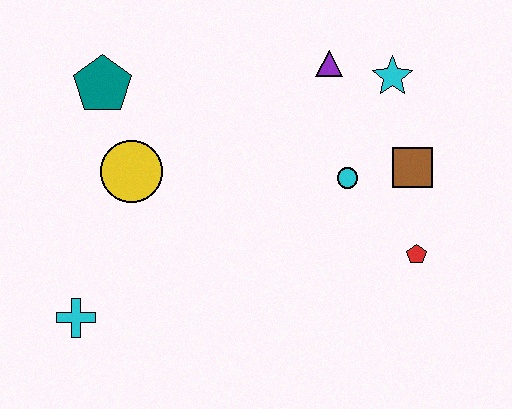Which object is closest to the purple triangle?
The cyan star is closest to the purple triangle.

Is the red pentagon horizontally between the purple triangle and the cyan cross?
No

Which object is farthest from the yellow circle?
The red pentagon is farthest from the yellow circle.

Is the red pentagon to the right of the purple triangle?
Yes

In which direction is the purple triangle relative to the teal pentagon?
The purple triangle is to the right of the teal pentagon.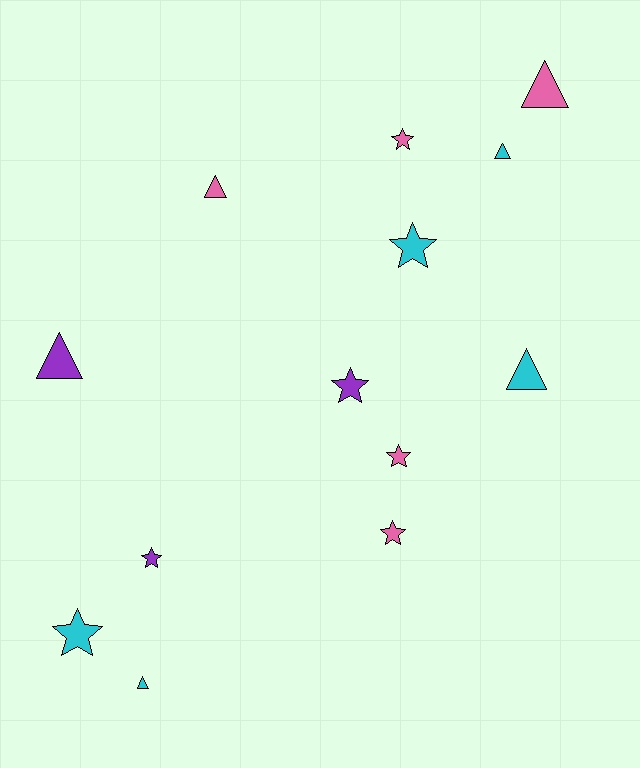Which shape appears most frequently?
Star, with 7 objects.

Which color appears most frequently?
Cyan, with 5 objects.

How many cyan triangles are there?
There are 3 cyan triangles.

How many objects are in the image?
There are 13 objects.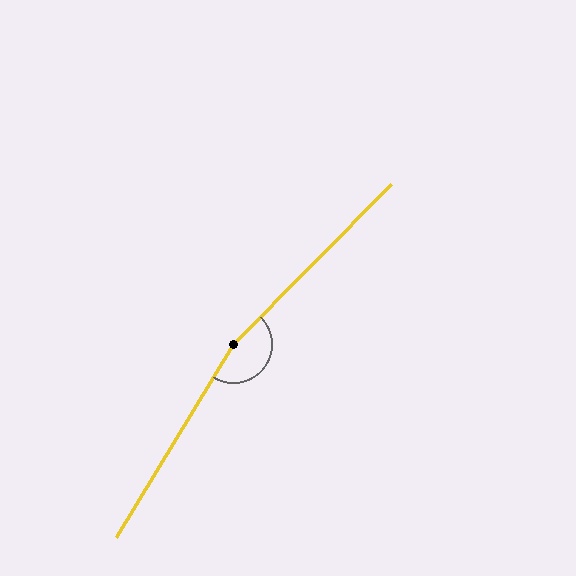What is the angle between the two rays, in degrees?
Approximately 167 degrees.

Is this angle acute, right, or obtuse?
It is obtuse.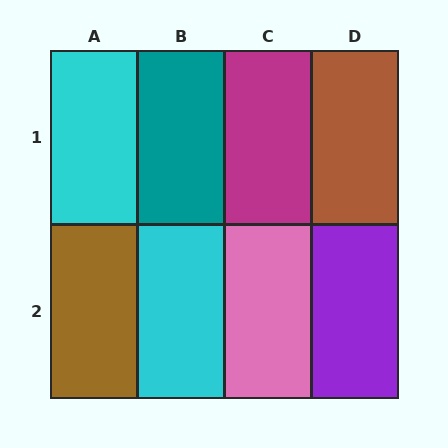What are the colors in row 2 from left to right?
Brown, cyan, pink, purple.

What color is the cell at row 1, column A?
Cyan.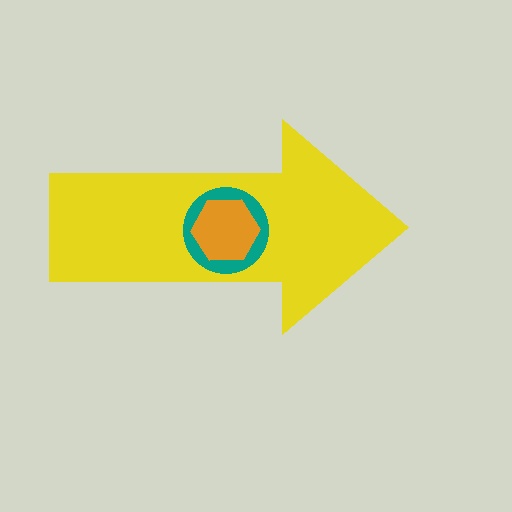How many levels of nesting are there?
3.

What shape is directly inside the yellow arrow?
The teal circle.